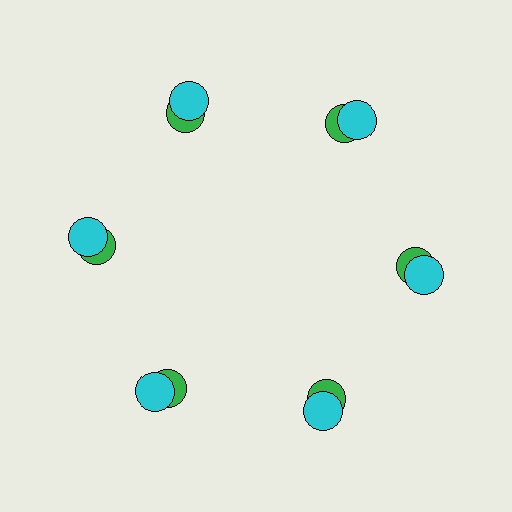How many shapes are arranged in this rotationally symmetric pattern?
There are 12 shapes, arranged in 6 groups of 2.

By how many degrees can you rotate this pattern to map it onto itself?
The pattern maps onto itself every 60 degrees of rotation.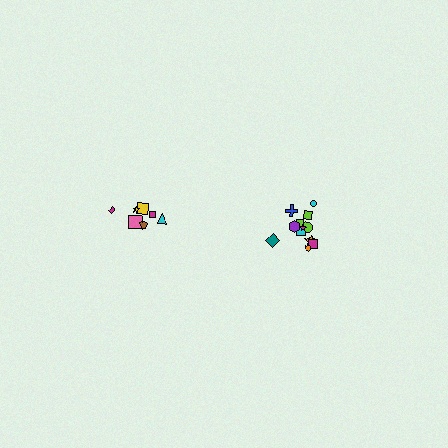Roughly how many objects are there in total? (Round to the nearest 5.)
Roughly 20 objects in total.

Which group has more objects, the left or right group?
The right group.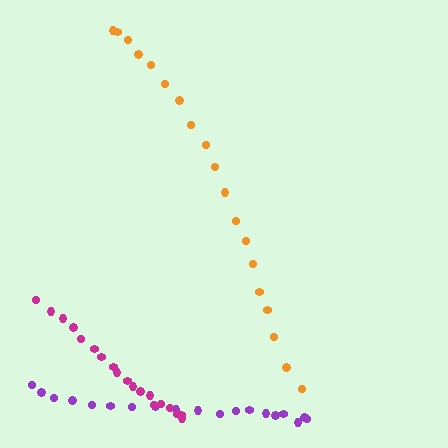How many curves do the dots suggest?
There are 3 distinct paths.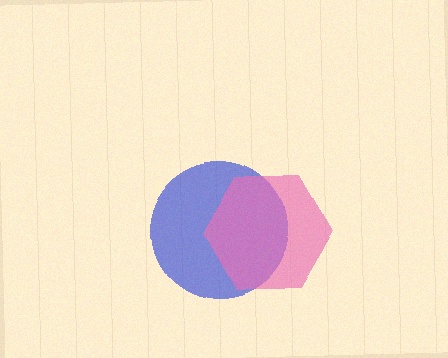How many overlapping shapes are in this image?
There are 2 overlapping shapes in the image.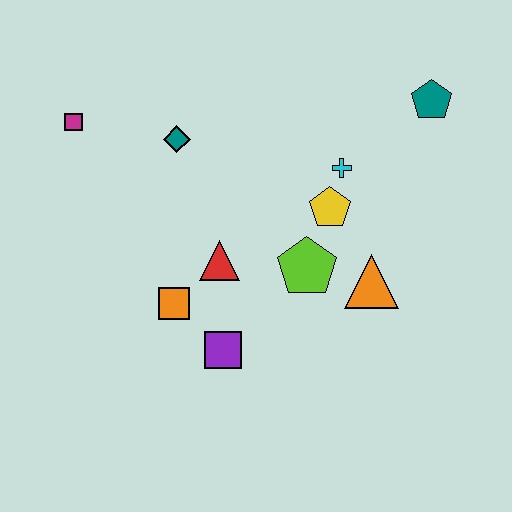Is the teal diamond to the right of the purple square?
No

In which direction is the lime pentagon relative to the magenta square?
The lime pentagon is to the right of the magenta square.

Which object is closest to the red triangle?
The orange square is closest to the red triangle.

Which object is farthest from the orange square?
The teal pentagon is farthest from the orange square.